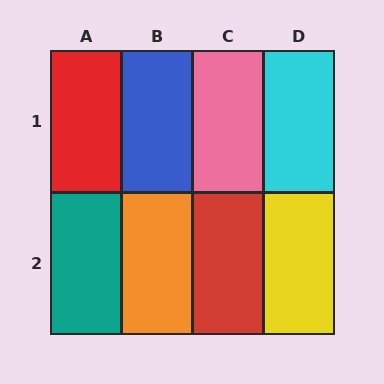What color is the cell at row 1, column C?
Pink.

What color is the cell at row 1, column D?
Cyan.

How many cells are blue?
1 cell is blue.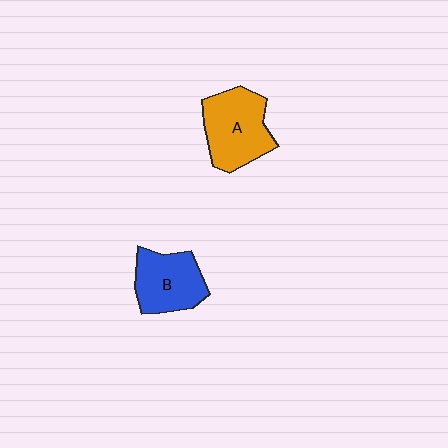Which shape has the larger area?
Shape A (orange).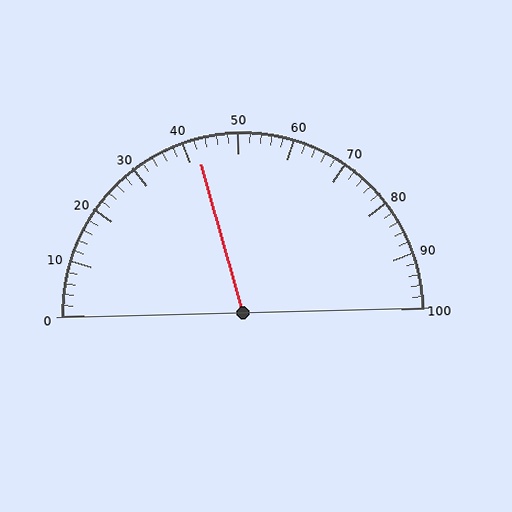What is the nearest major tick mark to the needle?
The nearest major tick mark is 40.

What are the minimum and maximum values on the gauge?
The gauge ranges from 0 to 100.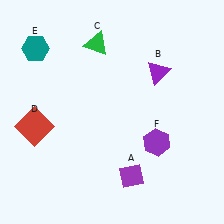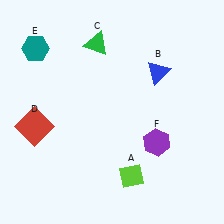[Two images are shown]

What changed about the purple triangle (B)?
In Image 1, B is purple. In Image 2, it changed to blue.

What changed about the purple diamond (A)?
In Image 1, A is purple. In Image 2, it changed to lime.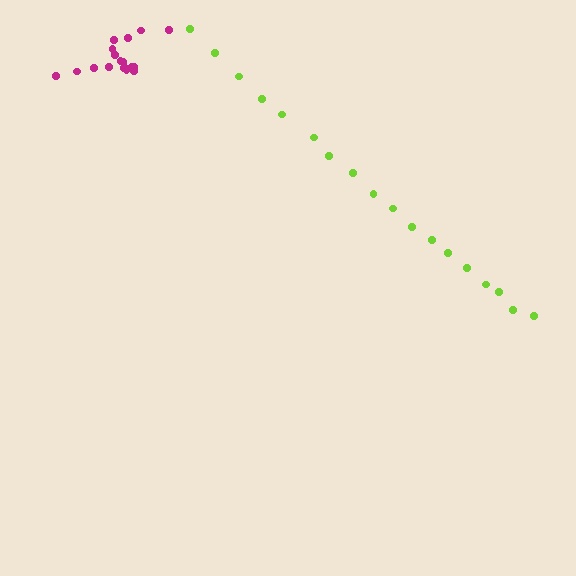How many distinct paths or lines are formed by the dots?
There are 2 distinct paths.